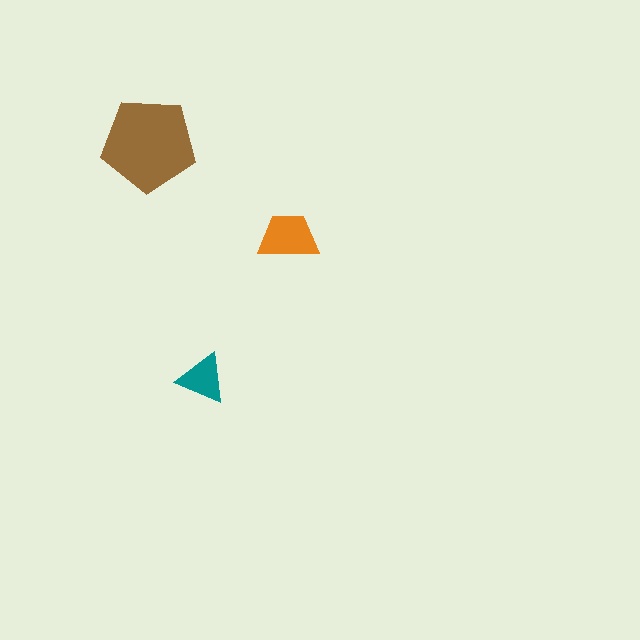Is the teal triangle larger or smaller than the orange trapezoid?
Smaller.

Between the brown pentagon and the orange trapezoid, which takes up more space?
The brown pentagon.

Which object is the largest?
The brown pentagon.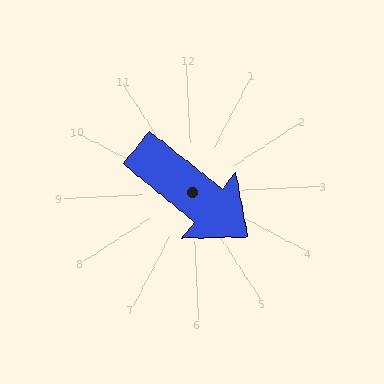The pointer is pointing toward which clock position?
Roughly 4 o'clock.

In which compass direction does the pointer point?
Southeast.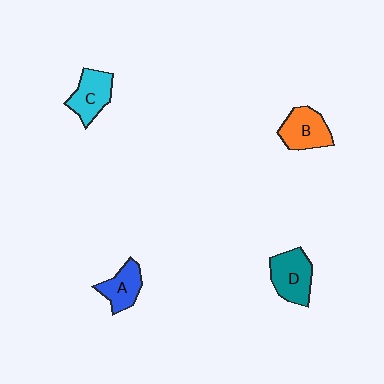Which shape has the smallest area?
Shape A (blue).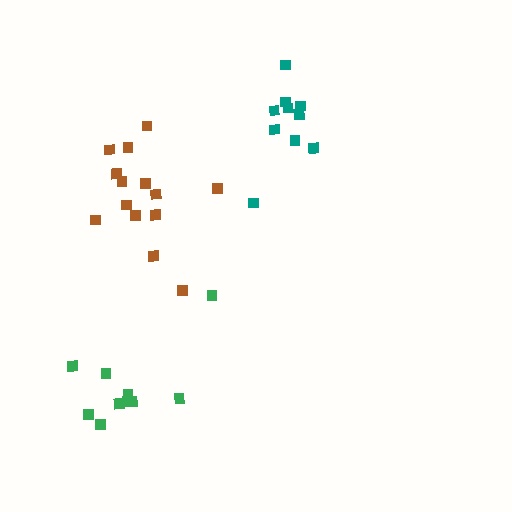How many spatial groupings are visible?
There are 3 spatial groupings.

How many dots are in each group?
Group 1: 10 dots, Group 2: 14 dots, Group 3: 10 dots (34 total).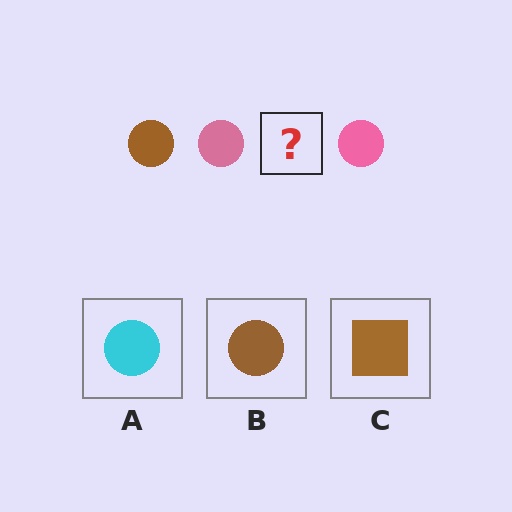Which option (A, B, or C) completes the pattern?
B.